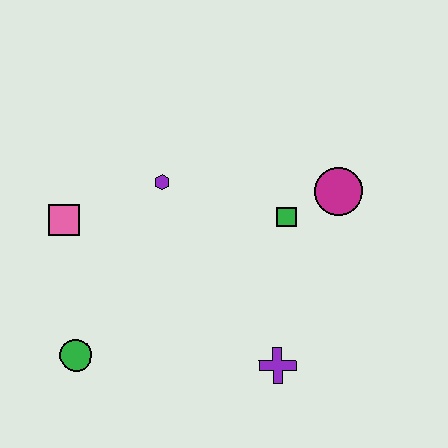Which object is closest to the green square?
The magenta circle is closest to the green square.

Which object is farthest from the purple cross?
The pink square is farthest from the purple cross.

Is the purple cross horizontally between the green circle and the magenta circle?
Yes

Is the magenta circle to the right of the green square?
Yes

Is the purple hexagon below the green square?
No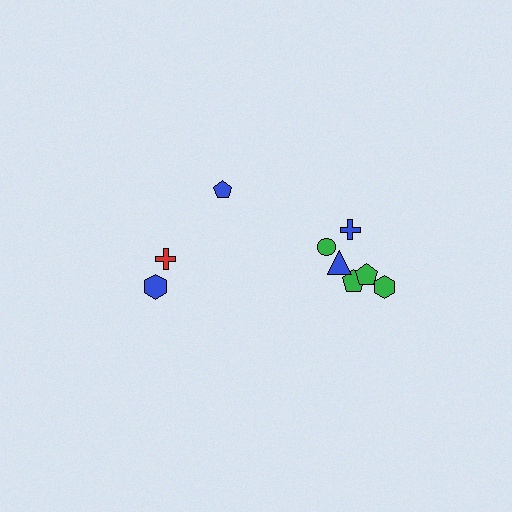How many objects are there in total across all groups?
There are 9 objects.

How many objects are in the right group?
There are 6 objects.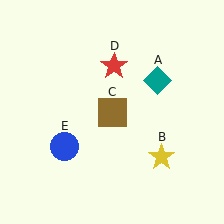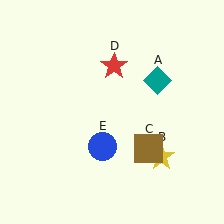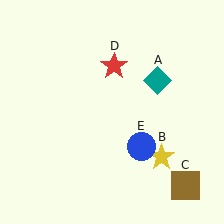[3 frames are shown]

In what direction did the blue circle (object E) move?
The blue circle (object E) moved right.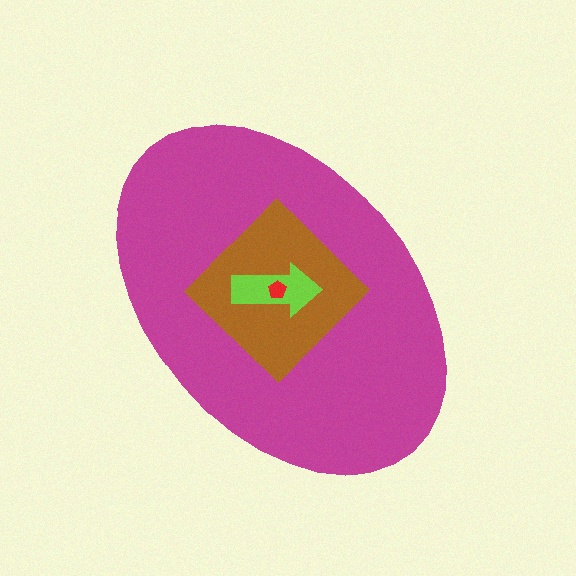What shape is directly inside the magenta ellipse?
The brown diamond.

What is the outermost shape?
The magenta ellipse.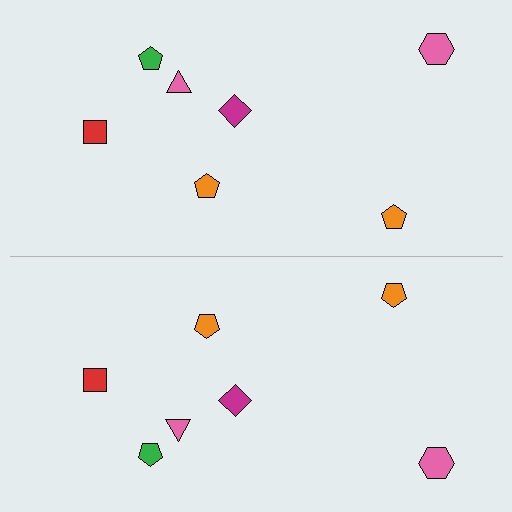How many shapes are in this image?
There are 14 shapes in this image.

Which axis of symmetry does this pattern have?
The pattern has a horizontal axis of symmetry running through the center of the image.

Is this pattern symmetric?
Yes, this pattern has bilateral (reflection) symmetry.